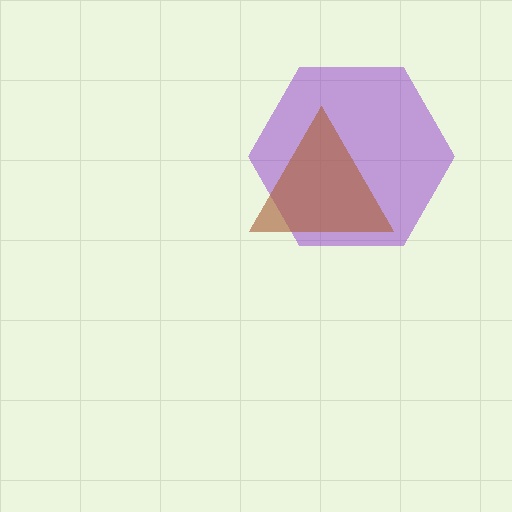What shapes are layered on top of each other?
The layered shapes are: a purple hexagon, a brown triangle.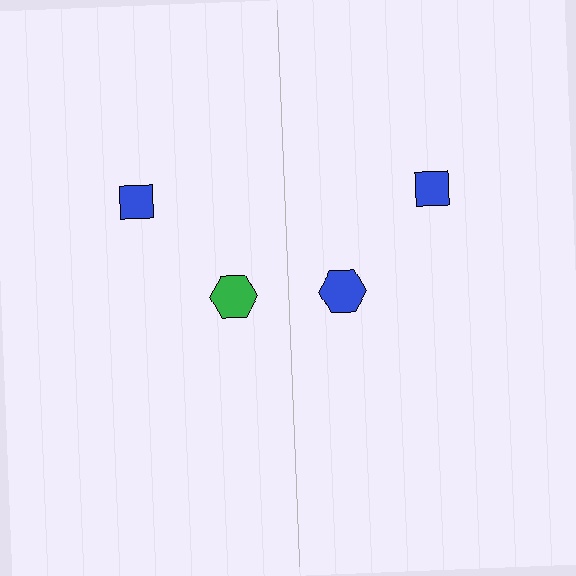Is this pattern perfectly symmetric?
No, the pattern is not perfectly symmetric. The blue hexagon on the right side breaks the symmetry — its mirror counterpart is green.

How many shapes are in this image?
There are 4 shapes in this image.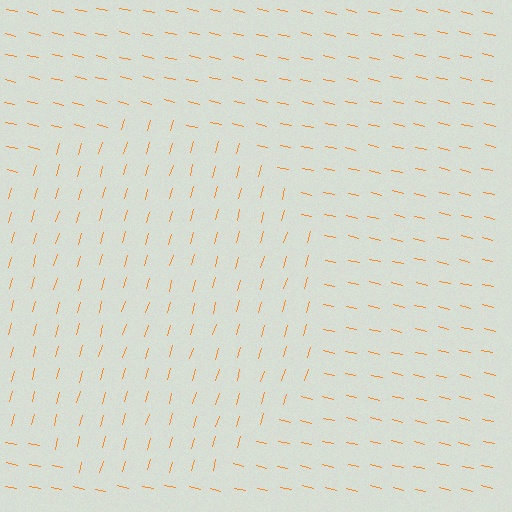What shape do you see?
I see a circle.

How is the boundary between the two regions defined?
The boundary is defined purely by a change in line orientation (approximately 87 degrees difference). All lines are the same color and thickness.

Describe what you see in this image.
The image is filled with small orange line segments. A circle region in the image has lines oriented differently from the surrounding lines, creating a visible texture boundary.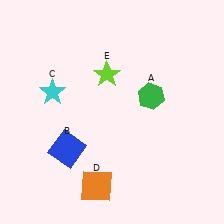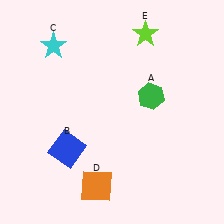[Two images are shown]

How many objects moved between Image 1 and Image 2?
2 objects moved between the two images.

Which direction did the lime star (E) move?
The lime star (E) moved up.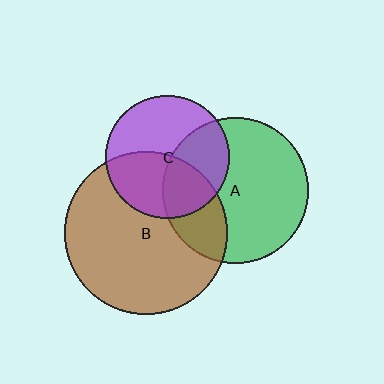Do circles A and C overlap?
Yes.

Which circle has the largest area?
Circle B (brown).